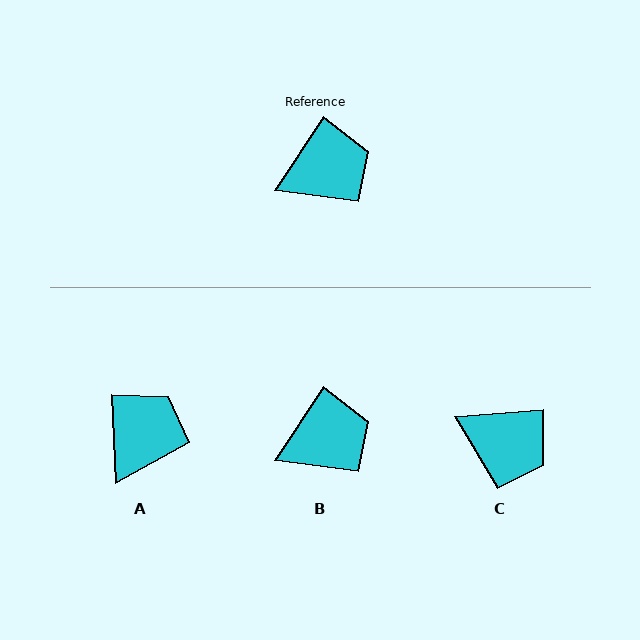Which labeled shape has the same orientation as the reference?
B.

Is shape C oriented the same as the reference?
No, it is off by about 52 degrees.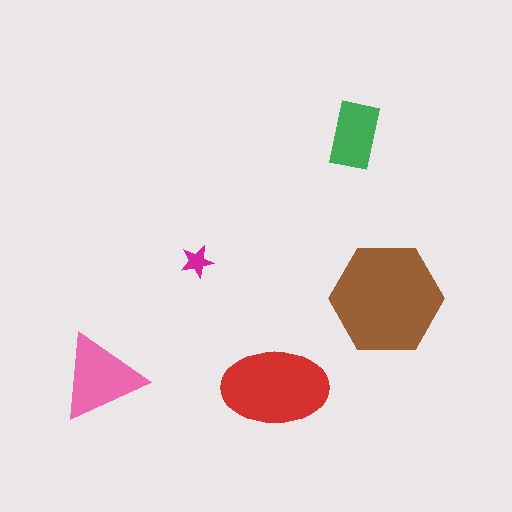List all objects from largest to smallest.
The brown hexagon, the red ellipse, the pink triangle, the green rectangle, the magenta star.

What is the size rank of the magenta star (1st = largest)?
5th.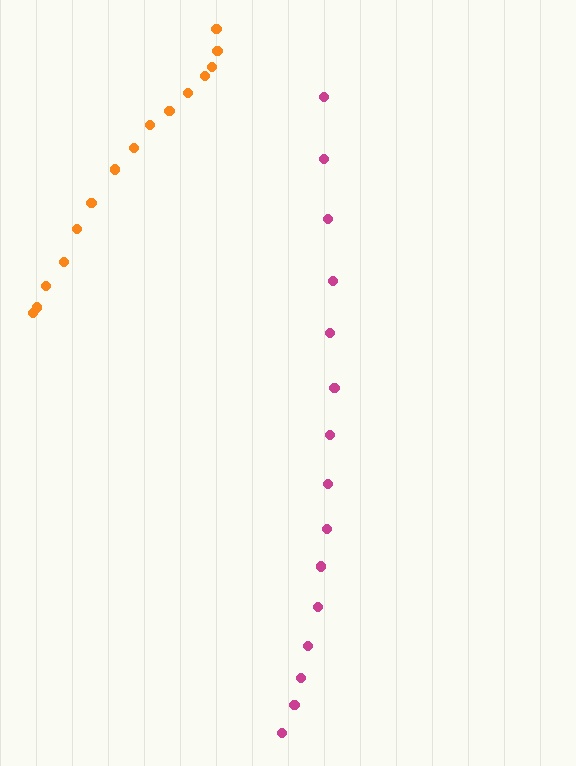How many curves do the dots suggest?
There are 2 distinct paths.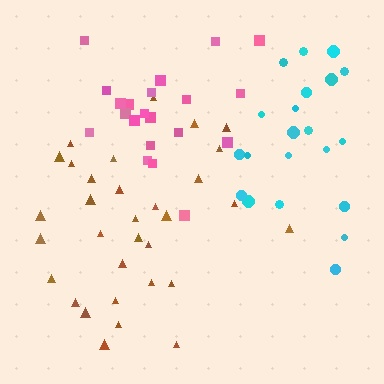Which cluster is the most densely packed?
Pink.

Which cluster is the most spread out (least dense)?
Brown.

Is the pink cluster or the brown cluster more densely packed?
Pink.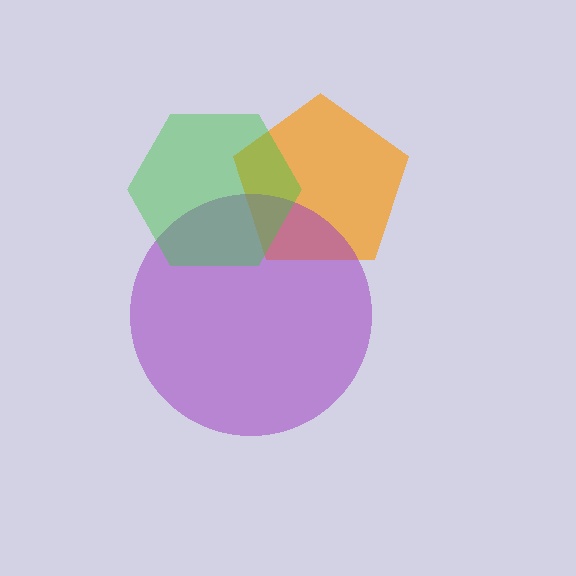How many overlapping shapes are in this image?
There are 3 overlapping shapes in the image.